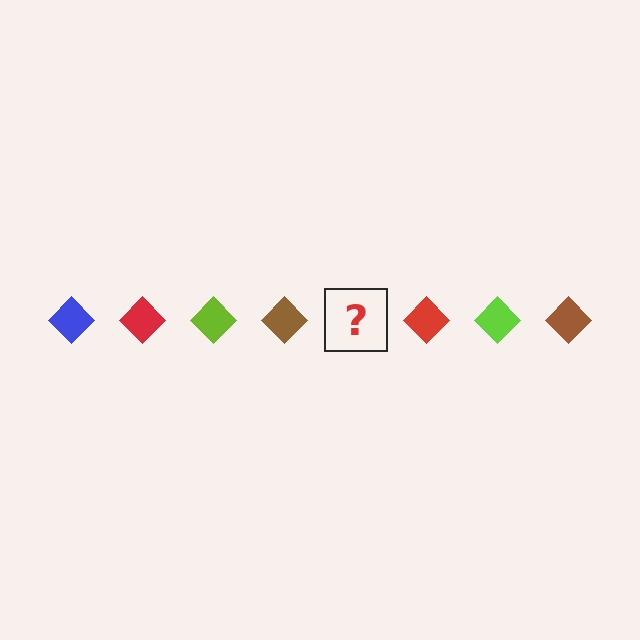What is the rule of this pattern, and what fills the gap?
The rule is that the pattern cycles through blue, red, lime, brown diamonds. The gap should be filled with a blue diamond.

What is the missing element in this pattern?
The missing element is a blue diamond.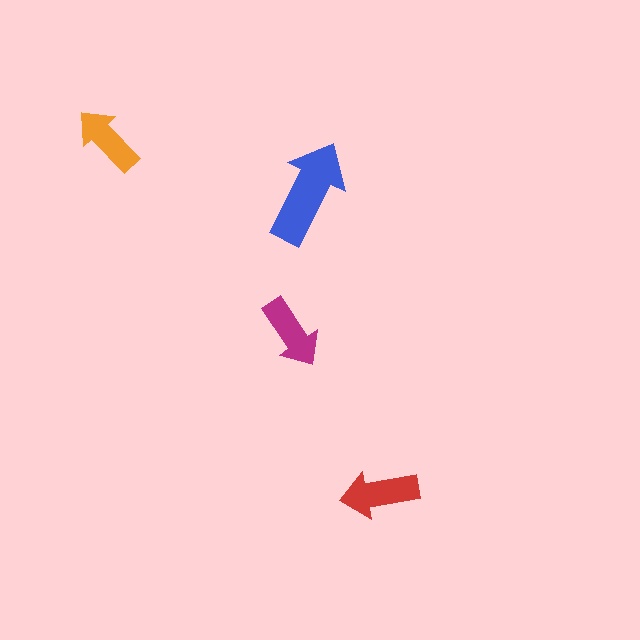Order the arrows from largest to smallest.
the blue one, the red one, the magenta one, the orange one.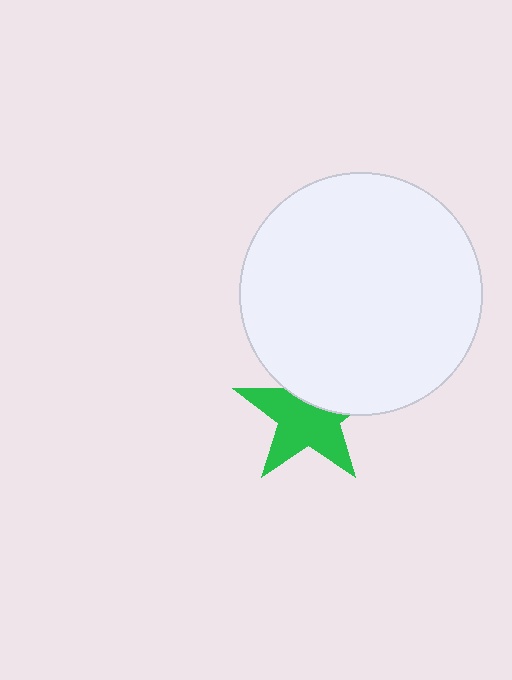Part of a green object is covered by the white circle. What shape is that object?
It is a star.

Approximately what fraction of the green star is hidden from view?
Roughly 36% of the green star is hidden behind the white circle.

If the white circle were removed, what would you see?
You would see the complete green star.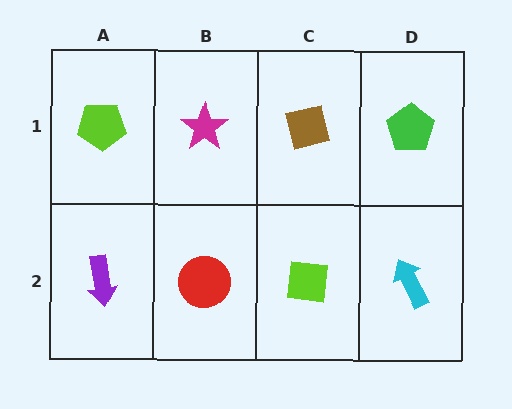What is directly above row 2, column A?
A lime pentagon.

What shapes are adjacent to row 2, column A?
A lime pentagon (row 1, column A), a red circle (row 2, column B).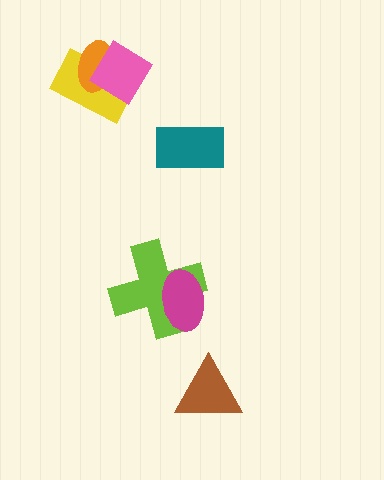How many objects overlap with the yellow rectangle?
2 objects overlap with the yellow rectangle.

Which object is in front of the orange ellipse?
The pink diamond is in front of the orange ellipse.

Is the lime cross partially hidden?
Yes, it is partially covered by another shape.